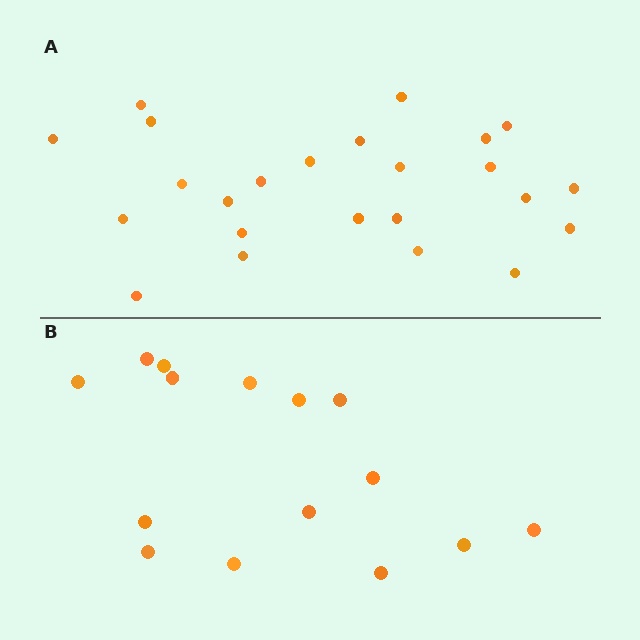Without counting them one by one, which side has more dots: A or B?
Region A (the top region) has more dots.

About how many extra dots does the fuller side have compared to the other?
Region A has roughly 8 or so more dots than region B.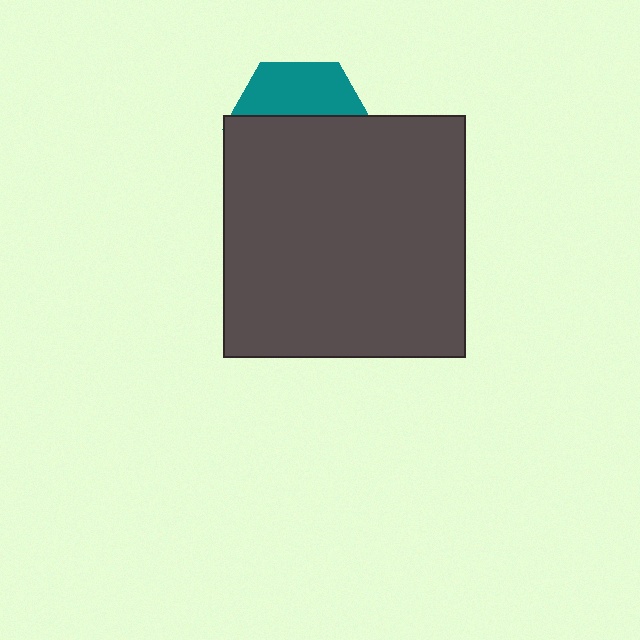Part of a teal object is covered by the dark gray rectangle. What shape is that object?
It is a hexagon.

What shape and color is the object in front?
The object in front is a dark gray rectangle.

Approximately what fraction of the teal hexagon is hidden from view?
Roughly 63% of the teal hexagon is hidden behind the dark gray rectangle.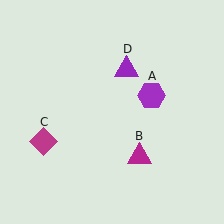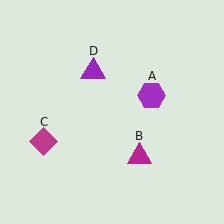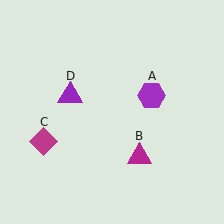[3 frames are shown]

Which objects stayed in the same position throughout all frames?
Purple hexagon (object A) and magenta triangle (object B) and magenta diamond (object C) remained stationary.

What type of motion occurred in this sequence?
The purple triangle (object D) rotated counterclockwise around the center of the scene.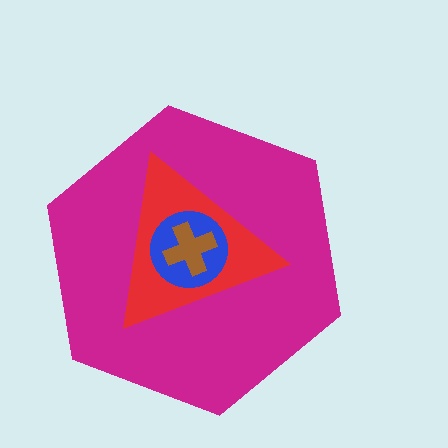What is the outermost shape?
The magenta hexagon.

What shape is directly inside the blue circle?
The brown cross.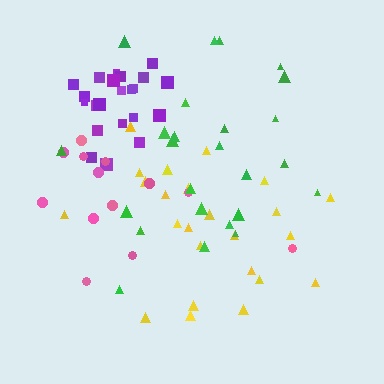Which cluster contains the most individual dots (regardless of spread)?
Green (25).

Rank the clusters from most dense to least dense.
purple, yellow, green, pink.